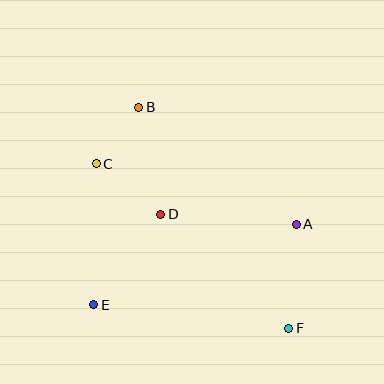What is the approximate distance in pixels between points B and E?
The distance between B and E is approximately 203 pixels.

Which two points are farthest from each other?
Points B and F are farthest from each other.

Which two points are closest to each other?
Points B and C are closest to each other.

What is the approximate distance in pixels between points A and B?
The distance between A and B is approximately 196 pixels.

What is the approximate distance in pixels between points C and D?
The distance between C and D is approximately 82 pixels.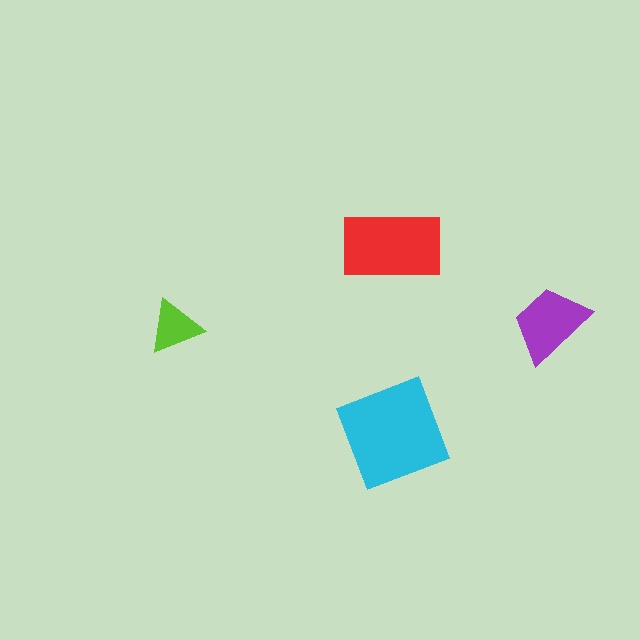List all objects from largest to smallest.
The cyan square, the red rectangle, the purple trapezoid, the lime triangle.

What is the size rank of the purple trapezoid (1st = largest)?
3rd.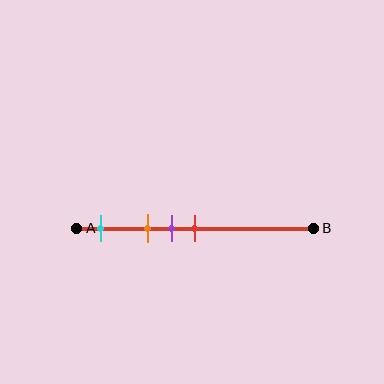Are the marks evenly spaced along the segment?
No, the marks are not evenly spaced.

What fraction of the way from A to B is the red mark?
The red mark is approximately 50% (0.5) of the way from A to B.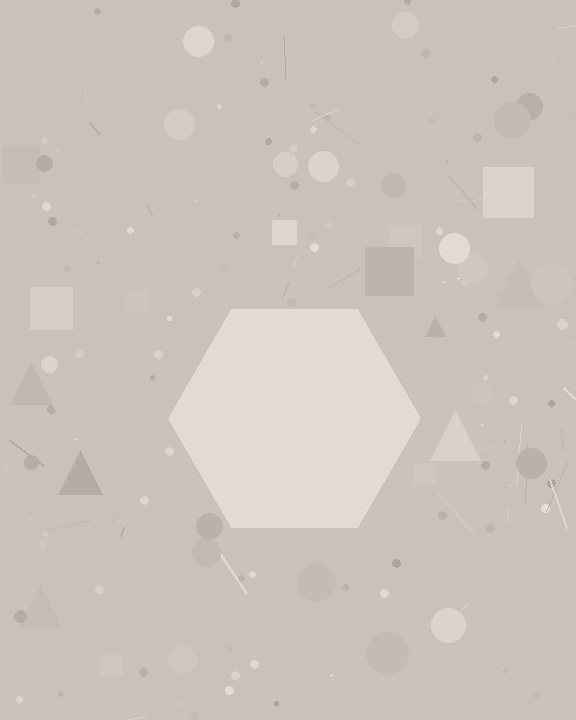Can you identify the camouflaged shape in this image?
The camouflaged shape is a hexagon.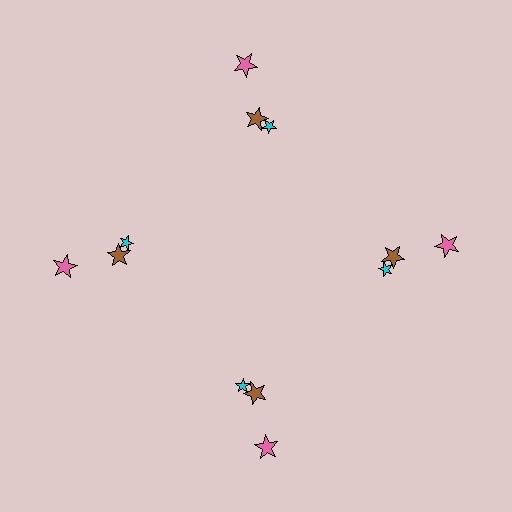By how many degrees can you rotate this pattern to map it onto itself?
The pattern maps onto itself every 90 degrees of rotation.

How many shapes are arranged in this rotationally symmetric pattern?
There are 12 shapes, arranged in 4 groups of 3.